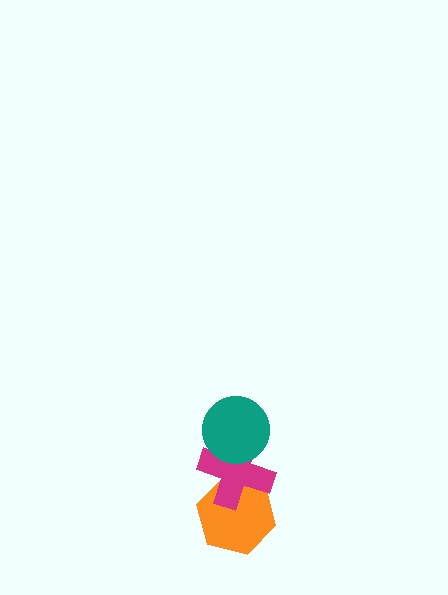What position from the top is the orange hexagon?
The orange hexagon is 3rd from the top.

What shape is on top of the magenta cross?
The teal circle is on top of the magenta cross.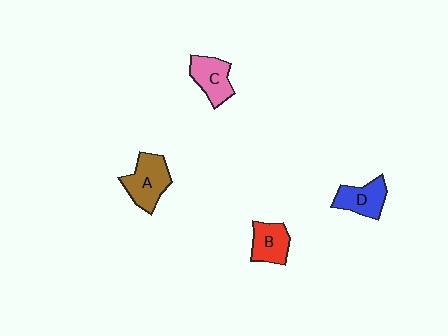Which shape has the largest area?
Shape A (brown).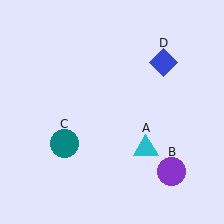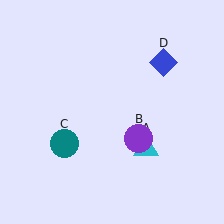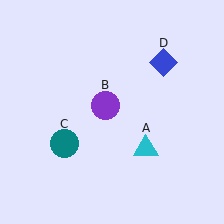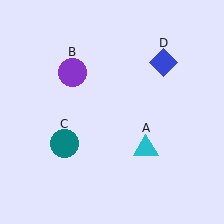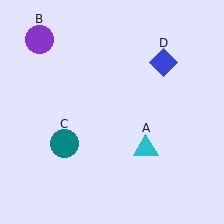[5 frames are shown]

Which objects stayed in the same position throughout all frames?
Cyan triangle (object A) and teal circle (object C) and blue diamond (object D) remained stationary.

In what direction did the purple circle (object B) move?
The purple circle (object B) moved up and to the left.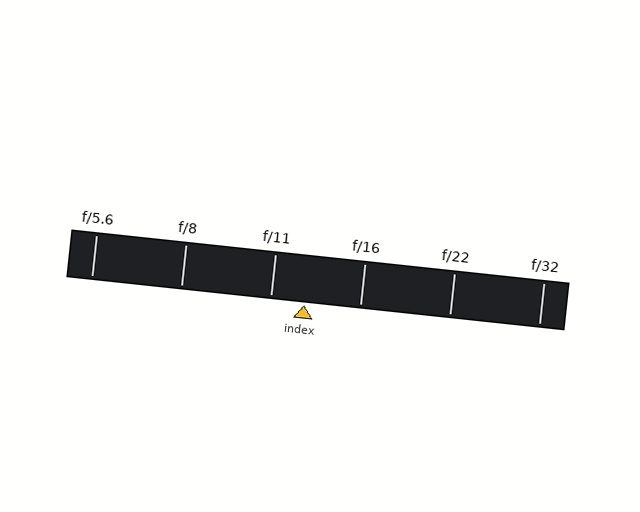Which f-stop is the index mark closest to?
The index mark is closest to f/11.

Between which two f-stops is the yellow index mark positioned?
The index mark is between f/11 and f/16.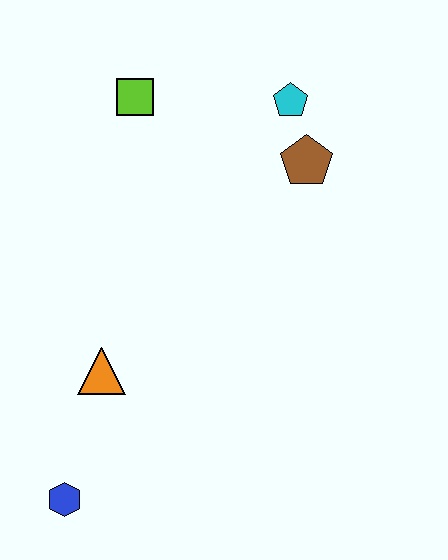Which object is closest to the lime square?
The cyan pentagon is closest to the lime square.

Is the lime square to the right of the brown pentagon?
No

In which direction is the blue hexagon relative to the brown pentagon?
The blue hexagon is below the brown pentagon.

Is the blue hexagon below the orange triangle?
Yes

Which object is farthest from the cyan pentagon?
The blue hexagon is farthest from the cyan pentagon.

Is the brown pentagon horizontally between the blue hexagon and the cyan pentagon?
No